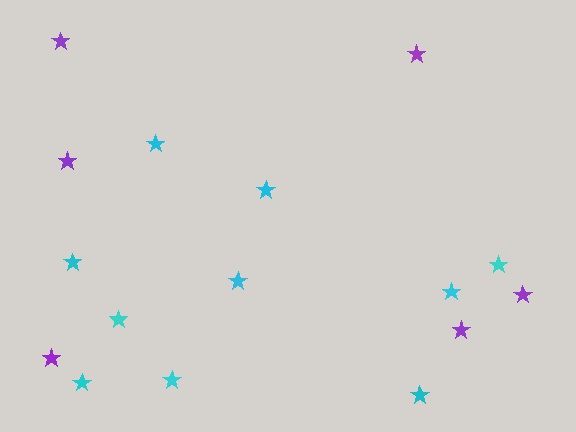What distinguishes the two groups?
There are 2 groups: one group of purple stars (6) and one group of cyan stars (10).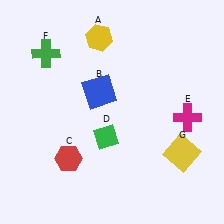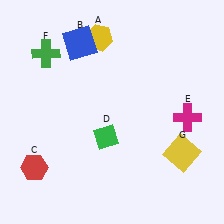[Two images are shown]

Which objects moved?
The objects that moved are: the blue square (B), the red hexagon (C).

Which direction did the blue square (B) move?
The blue square (B) moved up.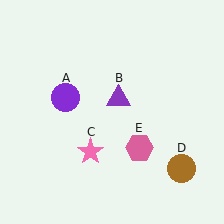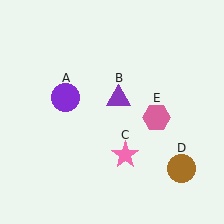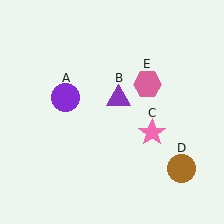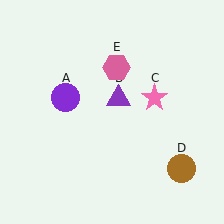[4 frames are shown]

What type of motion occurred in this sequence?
The pink star (object C), pink hexagon (object E) rotated counterclockwise around the center of the scene.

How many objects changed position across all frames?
2 objects changed position: pink star (object C), pink hexagon (object E).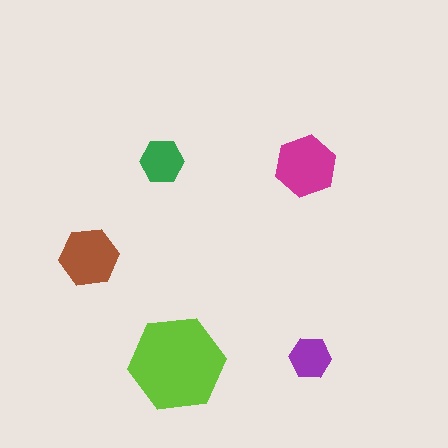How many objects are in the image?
There are 5 objects in the image.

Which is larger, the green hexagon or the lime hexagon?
The lime one.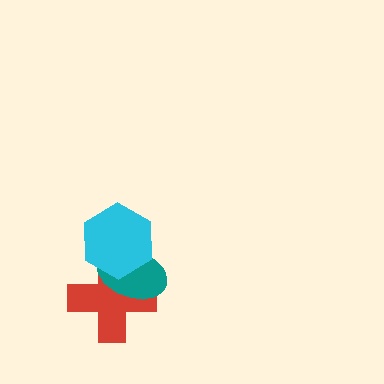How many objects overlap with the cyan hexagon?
2 objects overlap with the cyan hexagon.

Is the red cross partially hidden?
Yes, it is partially covered by another shape.